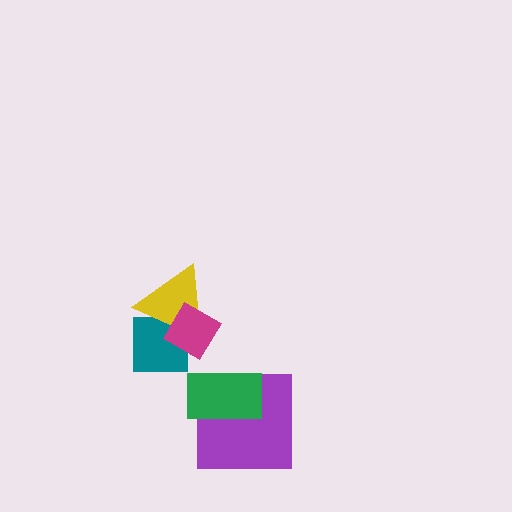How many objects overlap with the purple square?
1 object overlaps with the purple square.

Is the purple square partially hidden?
Yes, it is partially covered by another shape.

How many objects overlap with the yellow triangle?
2 objects overlap with the yellow triangle.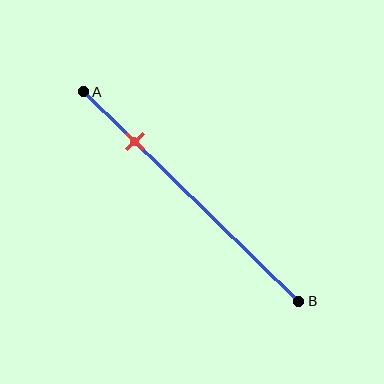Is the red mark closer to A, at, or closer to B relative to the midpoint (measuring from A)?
The red mark is closer to point A than the midpoint of segment AB.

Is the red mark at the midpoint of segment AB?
No, the mark is at about 25% from A, not at the 50% midpoint.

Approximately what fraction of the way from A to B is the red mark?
The red mark is approximately 25% of the way from A to B.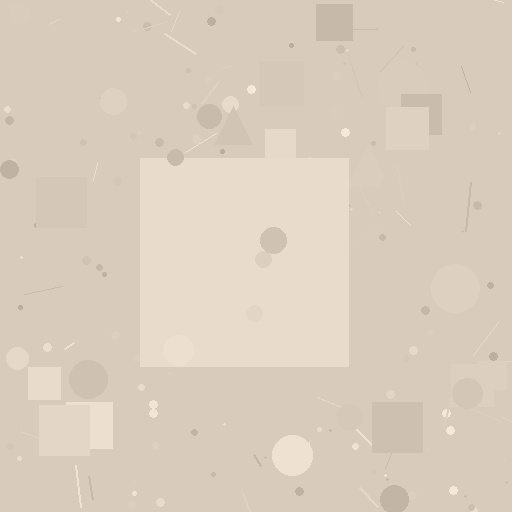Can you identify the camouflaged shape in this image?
The camouflaged shape is a square.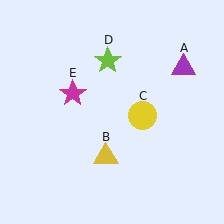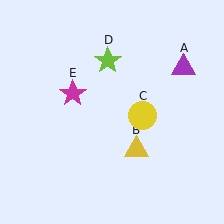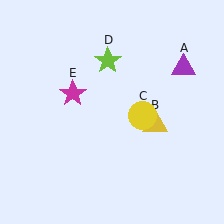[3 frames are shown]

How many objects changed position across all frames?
1 object changed position: yellow triangle (object B).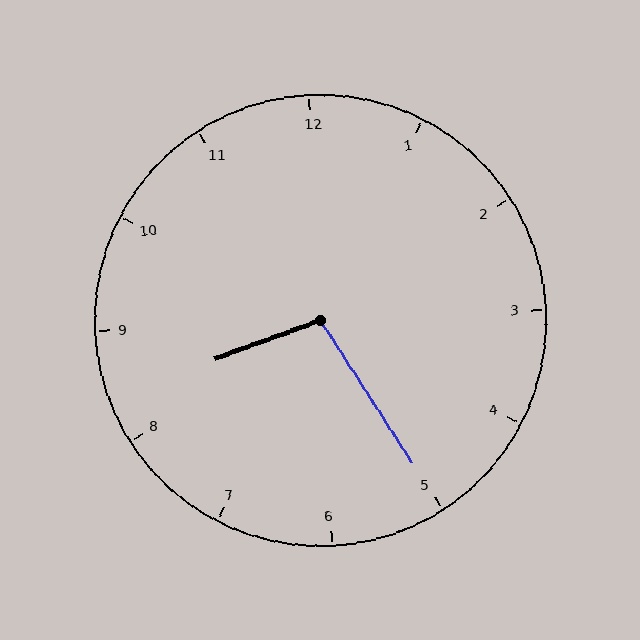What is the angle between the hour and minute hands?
Approximately 102 degrees.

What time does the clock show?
8:25.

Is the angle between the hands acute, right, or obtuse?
It is obtuse.